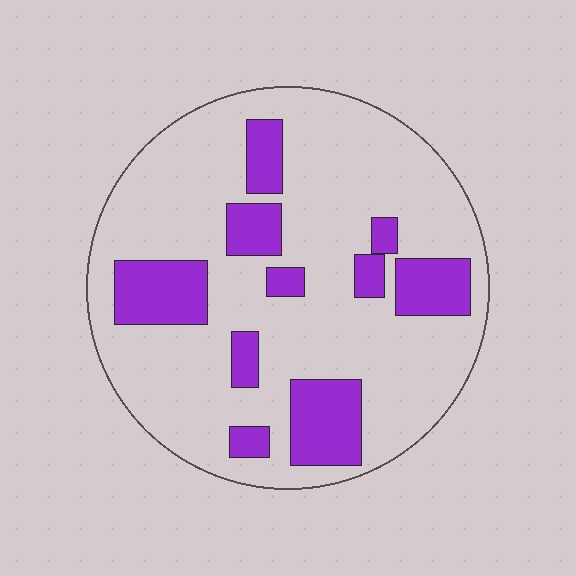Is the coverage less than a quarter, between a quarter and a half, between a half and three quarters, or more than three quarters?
Less than a quarter.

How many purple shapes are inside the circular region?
10.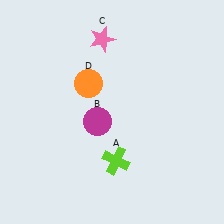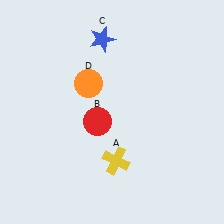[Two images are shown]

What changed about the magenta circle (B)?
In Image 1, B is magenta. In Image 2, it changed to red.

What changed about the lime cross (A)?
In Image 1, A is lime. In Image 2, it changed to yellow.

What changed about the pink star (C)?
In Image 1, C is pink. In Image 2, it changed to blue.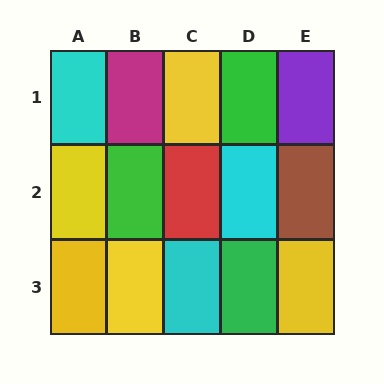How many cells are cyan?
3 cells are cyan.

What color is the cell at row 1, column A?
Cyan.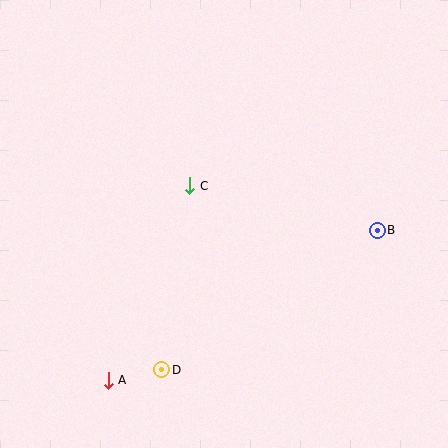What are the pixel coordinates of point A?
Point A is at (108, 380).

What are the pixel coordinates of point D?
Point D is at (162, 370).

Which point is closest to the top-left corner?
Point C is closest to the top-left corner.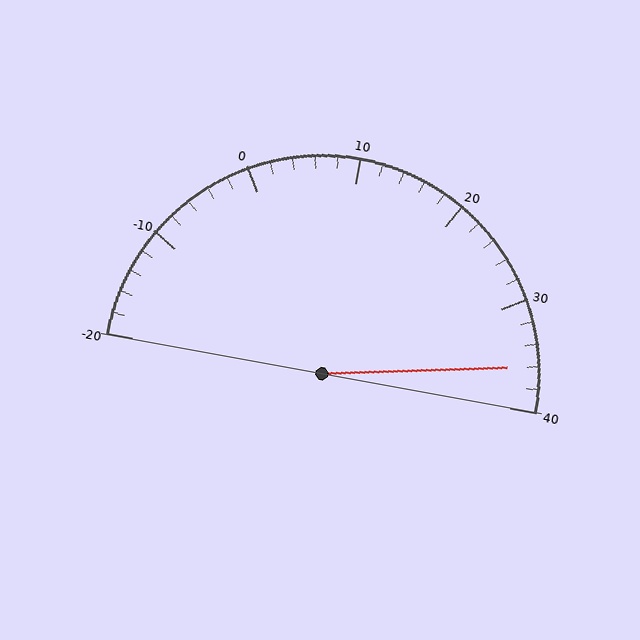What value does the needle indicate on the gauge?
The needle indicates approximately 36.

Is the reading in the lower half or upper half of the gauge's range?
The reading is in the upper half of the range (-20 to 40).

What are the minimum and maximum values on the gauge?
The gauge ranges from -20 to 40.